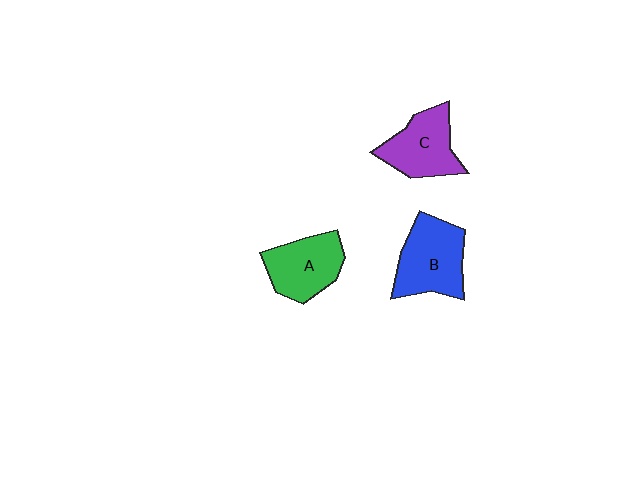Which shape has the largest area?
Shape B (blue).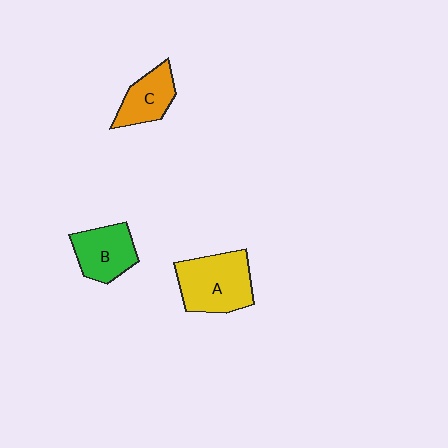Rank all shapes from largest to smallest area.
From largest to smallest: A (yellow), B (green), C (orange).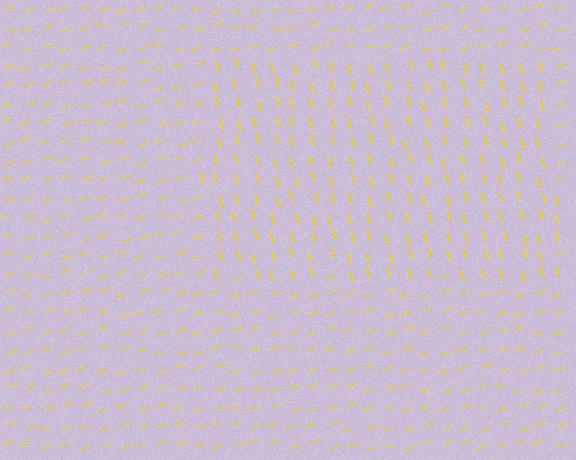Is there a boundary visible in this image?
Yes, there is a texture boundary formed by a change in line orientation.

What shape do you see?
I see a rectangle.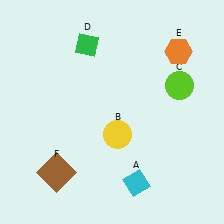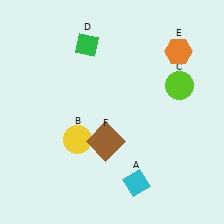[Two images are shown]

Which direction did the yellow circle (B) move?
The yellow circle (B) moved left.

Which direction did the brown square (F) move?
The brown square (F) moved right.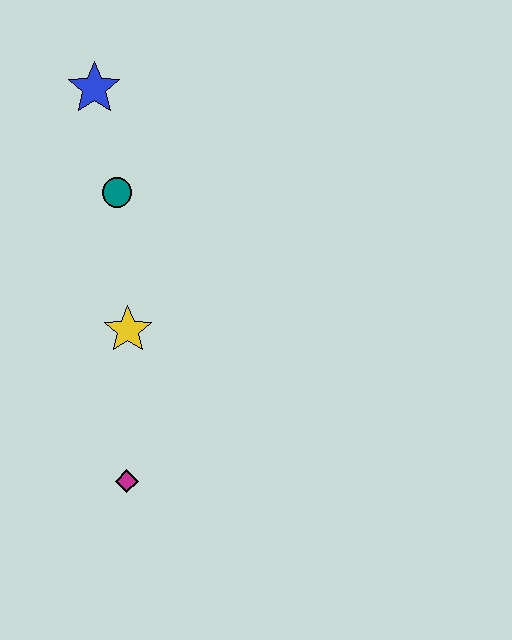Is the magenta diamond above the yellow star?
No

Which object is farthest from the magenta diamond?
The blue star is farthest from the magenta diamond.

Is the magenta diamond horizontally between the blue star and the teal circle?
No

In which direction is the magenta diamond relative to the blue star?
The magenta diamond is below the blue star.